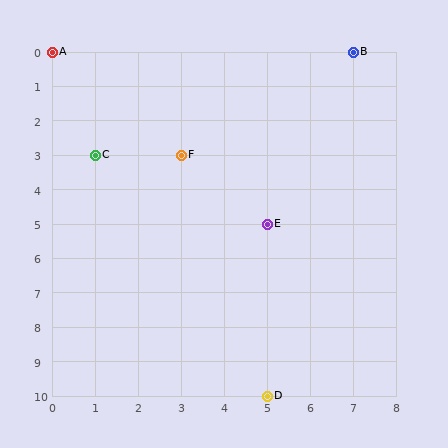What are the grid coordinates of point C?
Point C is at grid coordinates (1, 3).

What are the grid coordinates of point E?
Point E is at grid coordinates (5, 5).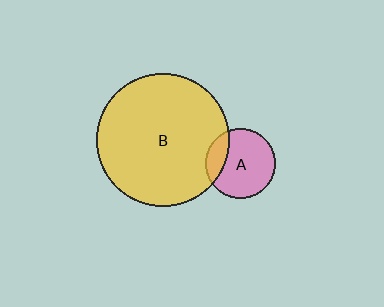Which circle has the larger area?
Circle B (yellow).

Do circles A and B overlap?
Yes.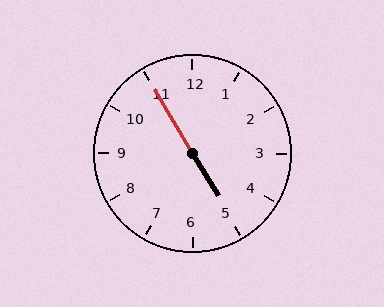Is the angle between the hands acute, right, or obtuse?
It is obtuse.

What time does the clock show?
4:55.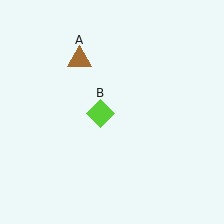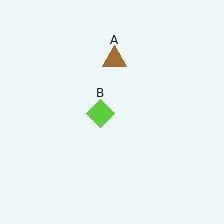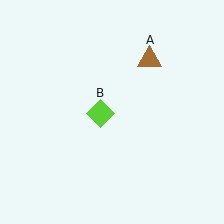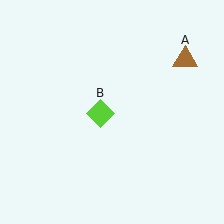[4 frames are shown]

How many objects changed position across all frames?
1 object changed position: brown triangle (object A).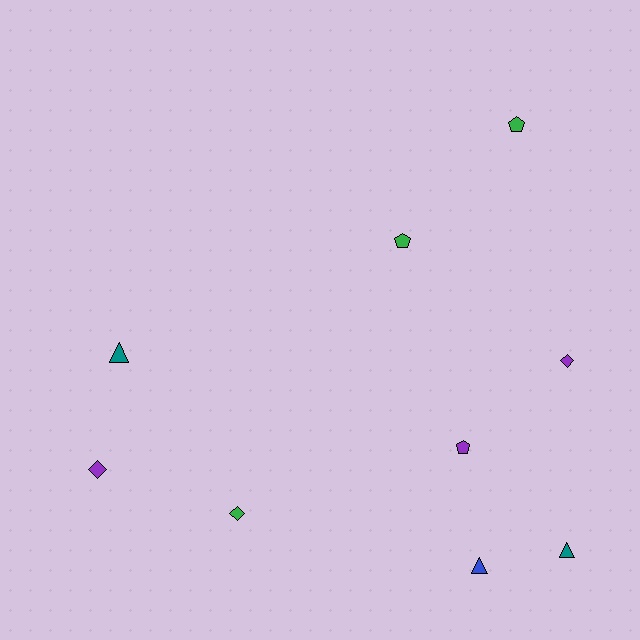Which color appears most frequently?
Green, with 3 objects.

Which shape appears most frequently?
Pentagon, with 3 objects.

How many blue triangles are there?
There is 1 blue triangle.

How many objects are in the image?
There are 9 objects.